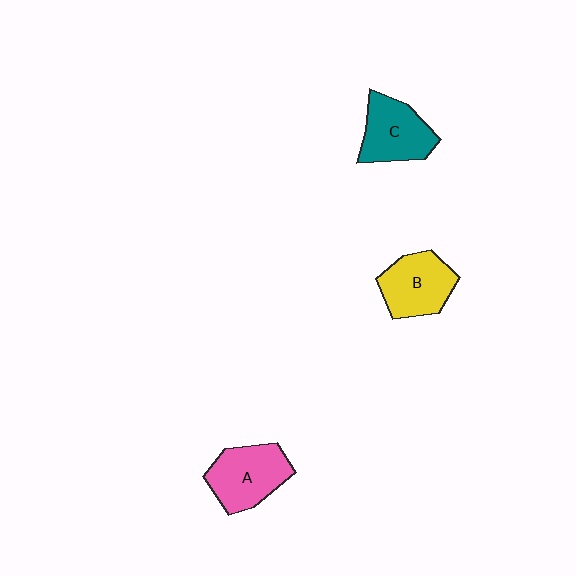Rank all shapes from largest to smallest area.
From largest to smallest: A (pink), B (yellow), C (teal).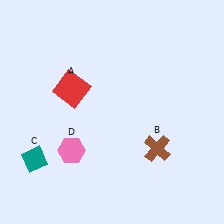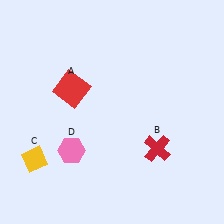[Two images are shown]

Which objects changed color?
B changed from brown to red. C changed from teal to yellow.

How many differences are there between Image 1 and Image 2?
There are 2 differences between the two images.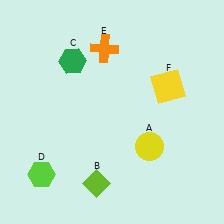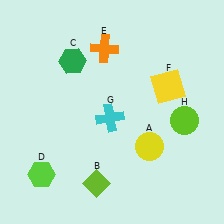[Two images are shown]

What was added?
A cyan cross (G), a lime circle (H) were added in Image 2.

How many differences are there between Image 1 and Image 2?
There are 2 differences between the two images.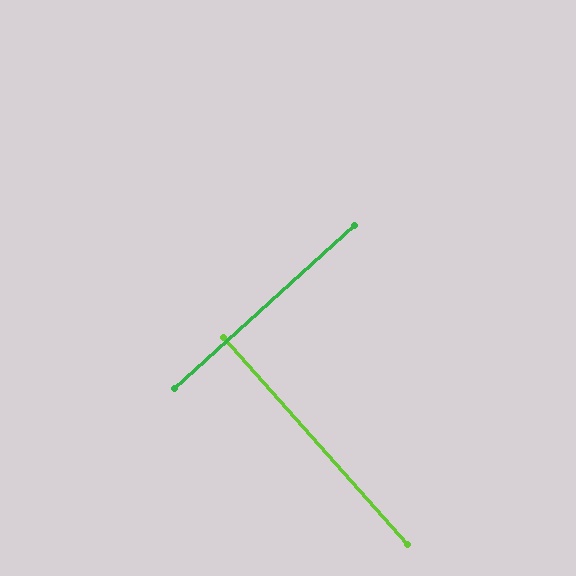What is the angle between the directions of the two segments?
Approximately 89 degrees.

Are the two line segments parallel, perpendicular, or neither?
Perpendicular — they meet at approximately 89°.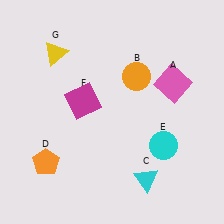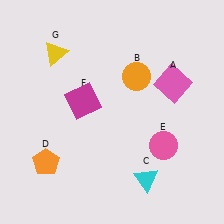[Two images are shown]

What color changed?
The circle (E) changed from cyan in Image 1 to pink in Image 2.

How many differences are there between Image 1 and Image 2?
There is 1 difference between the two images.